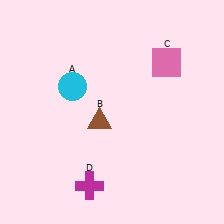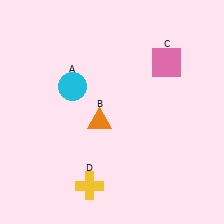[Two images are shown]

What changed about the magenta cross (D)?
In Image 1, D is magenta. In Image 2, it changed to yellow.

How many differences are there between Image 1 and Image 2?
There are 2 differences between the two images.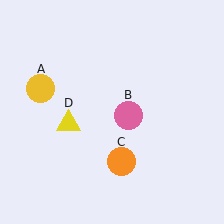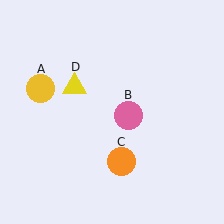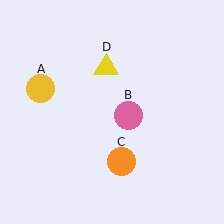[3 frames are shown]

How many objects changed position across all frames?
1 object changed position: yellow triangle (object D).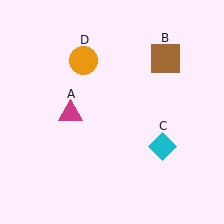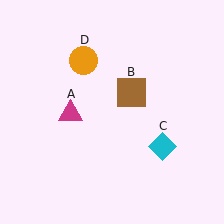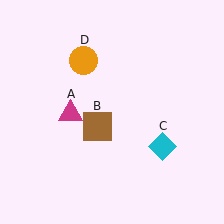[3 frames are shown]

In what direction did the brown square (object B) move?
The brown square (object B) moved down and to the left.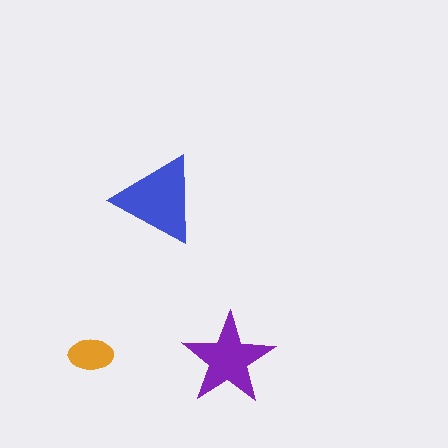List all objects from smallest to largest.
The orange ellipse, the purple star, the blue triangle.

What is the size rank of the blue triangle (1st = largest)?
1st.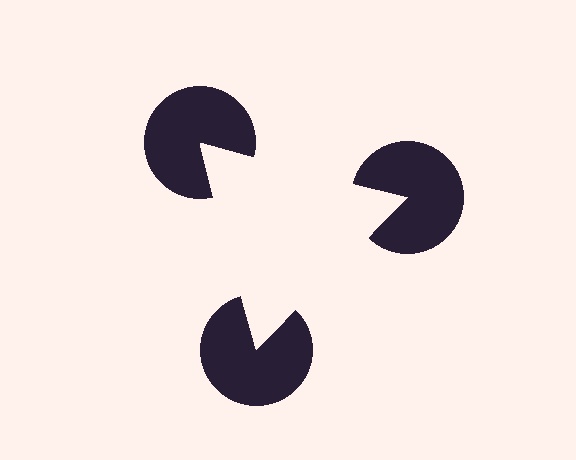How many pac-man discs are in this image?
There are 3 — one at each vertex of the illusory triangle.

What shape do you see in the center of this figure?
An illusory triangle — its edges are inferred from the aligned wedge cuts in the pac-man discs, not physically drawn.